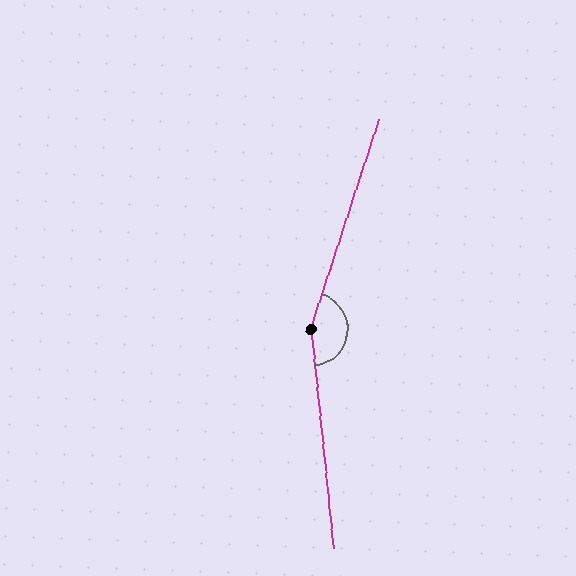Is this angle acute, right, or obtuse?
It is obtuse.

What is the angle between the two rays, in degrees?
Approximately 156 degrees.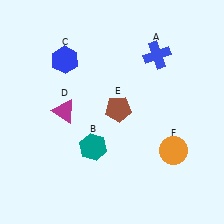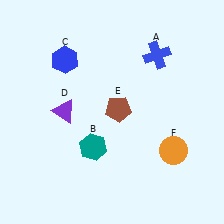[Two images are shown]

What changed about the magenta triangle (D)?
In Image 1, D is magenta. In Image 2, it changed to purple.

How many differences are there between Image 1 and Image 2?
There is 1 difference between the two images.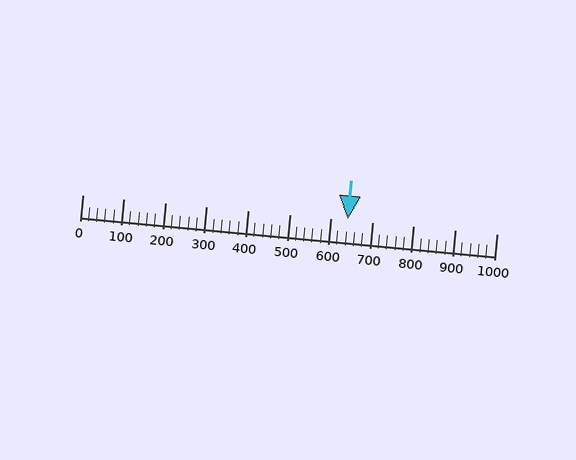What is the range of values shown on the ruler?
The ruler shows values from 0 to 1000.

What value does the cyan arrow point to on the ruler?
The cyan arrow points to approximately 641.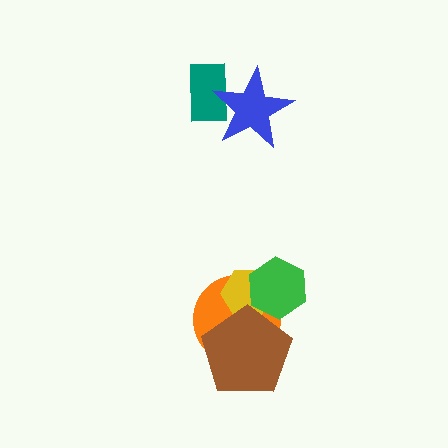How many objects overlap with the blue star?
1 object overlaps with the blue star.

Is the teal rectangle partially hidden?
Yes, it is partially covered by another shape.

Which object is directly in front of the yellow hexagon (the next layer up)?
The brown pentagon is directly in front of the yellow hexagon.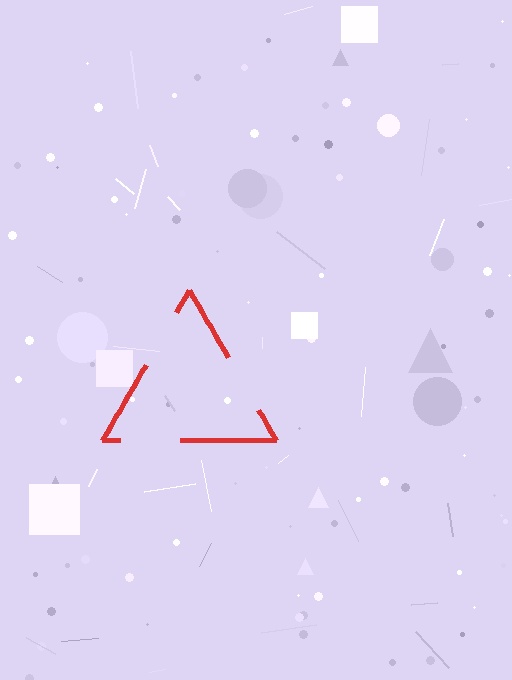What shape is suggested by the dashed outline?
The dashed outline suggests a triangle.